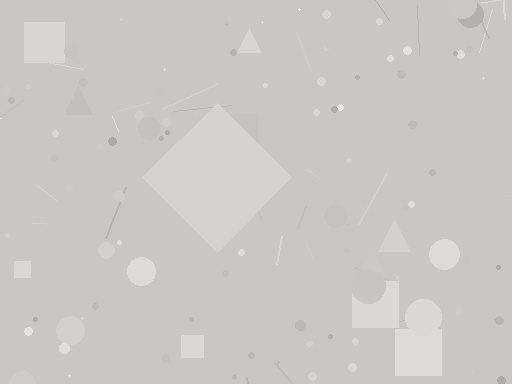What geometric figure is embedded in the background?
A diamond is embedded in the background.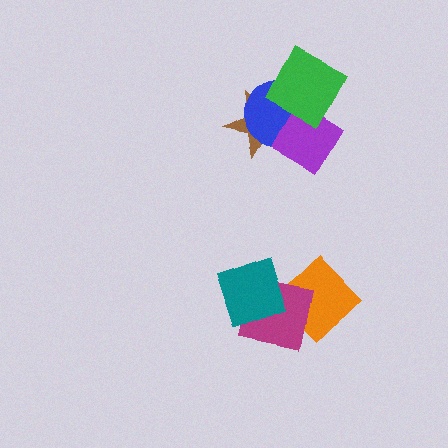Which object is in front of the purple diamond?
The green diamond is in front of the purple diamond.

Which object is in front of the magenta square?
The teal square is in front of the magenta square.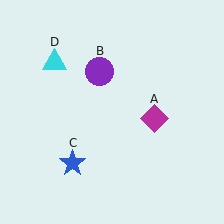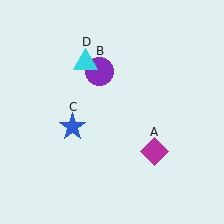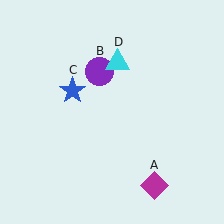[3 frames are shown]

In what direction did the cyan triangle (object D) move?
The cyan triangle (object D) moved right.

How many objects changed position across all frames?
3 objects changed position: magenta diamond (object A), blue star (object C), cyan triangle (object D).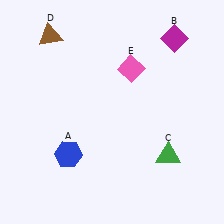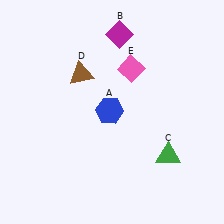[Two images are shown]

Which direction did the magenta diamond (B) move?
The magenta diamond (B) moved left.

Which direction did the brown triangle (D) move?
The brown triangle (D) moved down.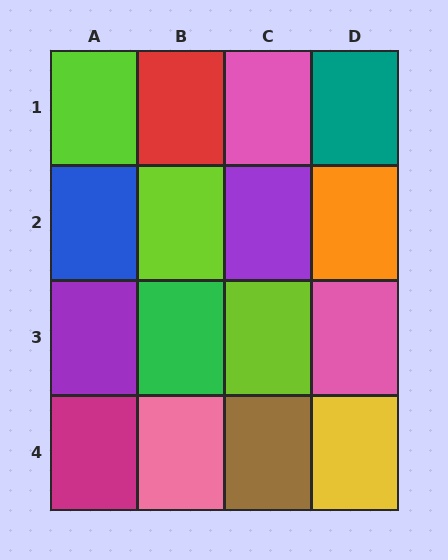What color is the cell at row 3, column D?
Pink.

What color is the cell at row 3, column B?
Green.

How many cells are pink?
3 cells are pink.